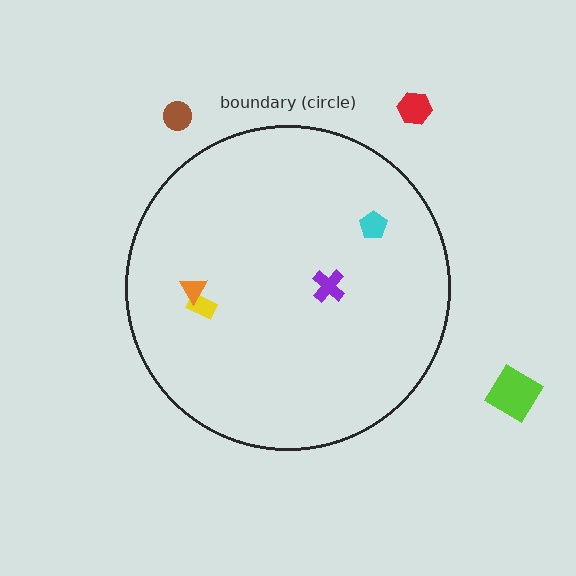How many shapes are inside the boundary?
4 inside, 3 outside.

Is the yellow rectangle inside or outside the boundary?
Inside.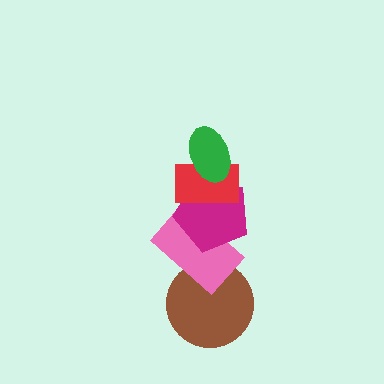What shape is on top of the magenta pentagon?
The red rectangle is on top of the magenta pentagon.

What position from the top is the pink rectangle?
The pink rectangle is 4th from the top.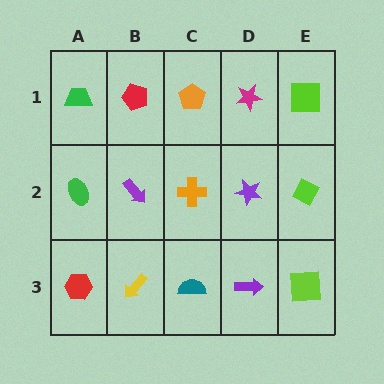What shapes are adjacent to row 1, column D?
A purple star (row 2, column D), an orange pentagon (row 1, column C), a lime square (row 1, column E).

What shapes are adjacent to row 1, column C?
An orange cross (row 2, column C), a red pentagon (row 1, column B), a magenta star (row 1, column D).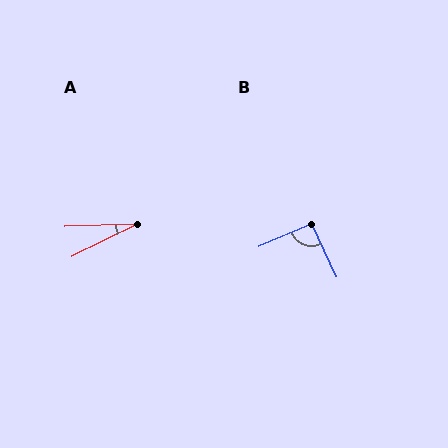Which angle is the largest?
B, at approximately 91 degrees.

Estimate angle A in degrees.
Approximately 25 degrees.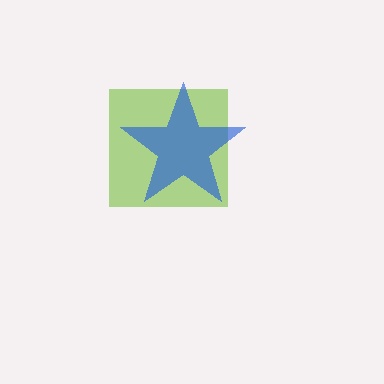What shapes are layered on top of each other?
The layered shapes are: a lime square, a blue star.